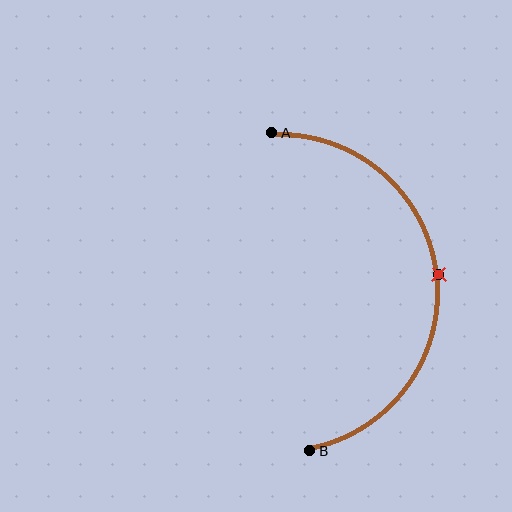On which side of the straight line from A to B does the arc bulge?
The arc bulges to the right of the straight line connecting A and B.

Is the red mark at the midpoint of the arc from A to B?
Yes. The red mark lies on the arc at equal arc-length from both A and B — it is the arc midpoint.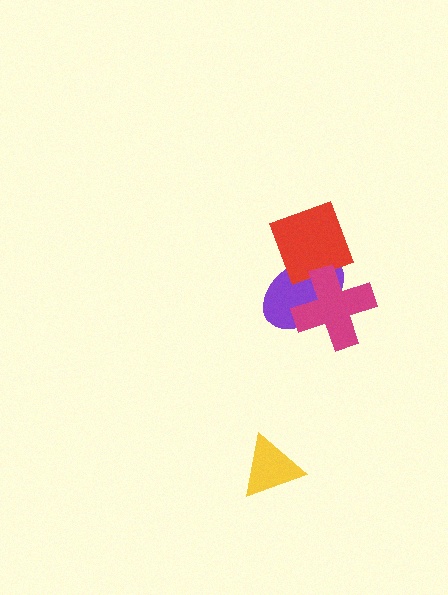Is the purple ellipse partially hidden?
Yes, it is partially covered by another shape.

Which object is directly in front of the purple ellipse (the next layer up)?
The red diamond is directly in front of the purple ellipse.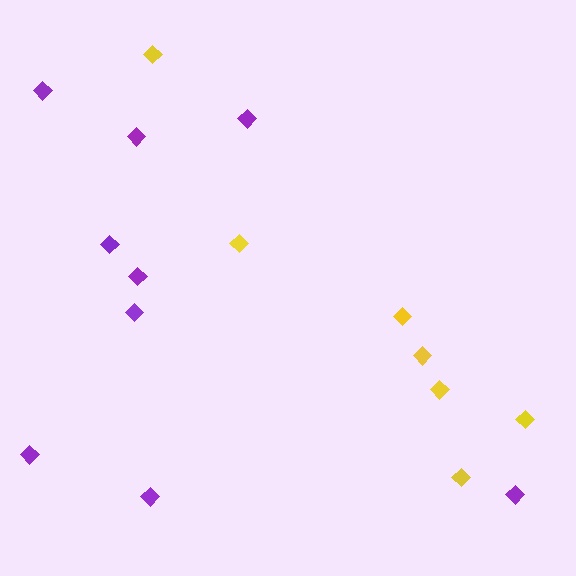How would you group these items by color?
There are 2 groups: one group of purple diamonds (9) and one group of yellow diamonds (7).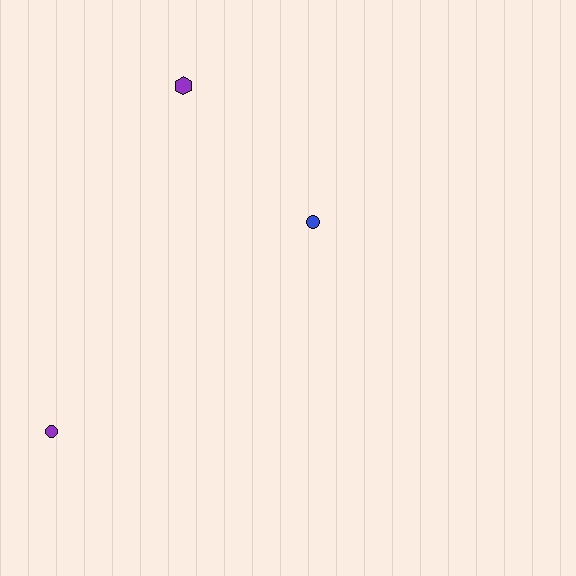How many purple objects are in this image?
There are 2 purple objects.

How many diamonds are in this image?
There are no diamonds.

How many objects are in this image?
There are 3 objects.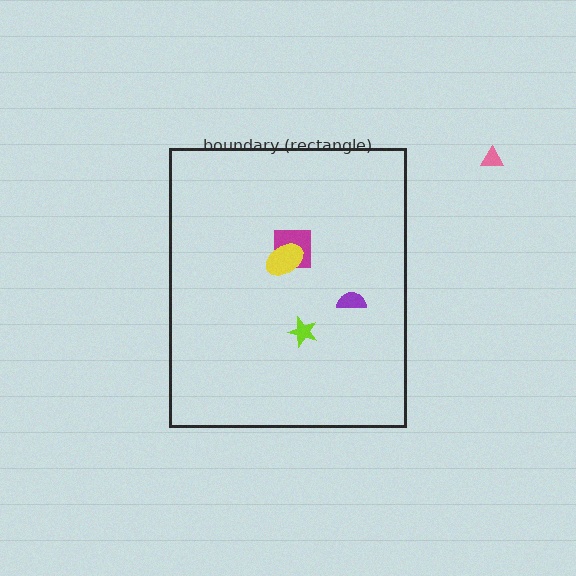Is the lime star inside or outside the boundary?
Inside.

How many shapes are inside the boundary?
4 inside, 1 outside.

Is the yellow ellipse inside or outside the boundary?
Inside.